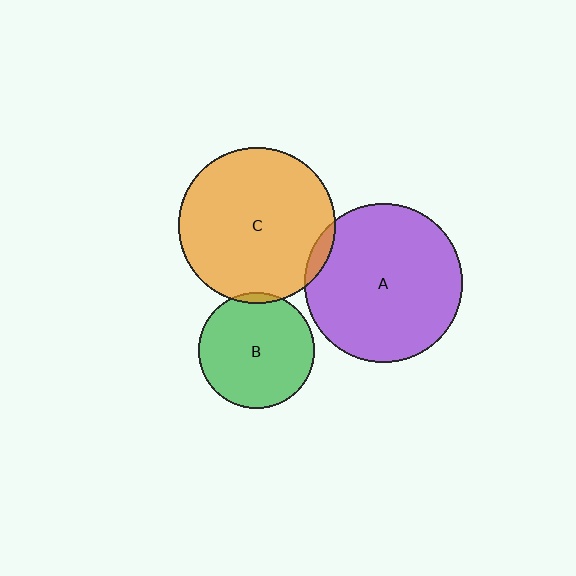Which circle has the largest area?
Circle A (purple).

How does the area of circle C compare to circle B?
Approximately 1.8 times.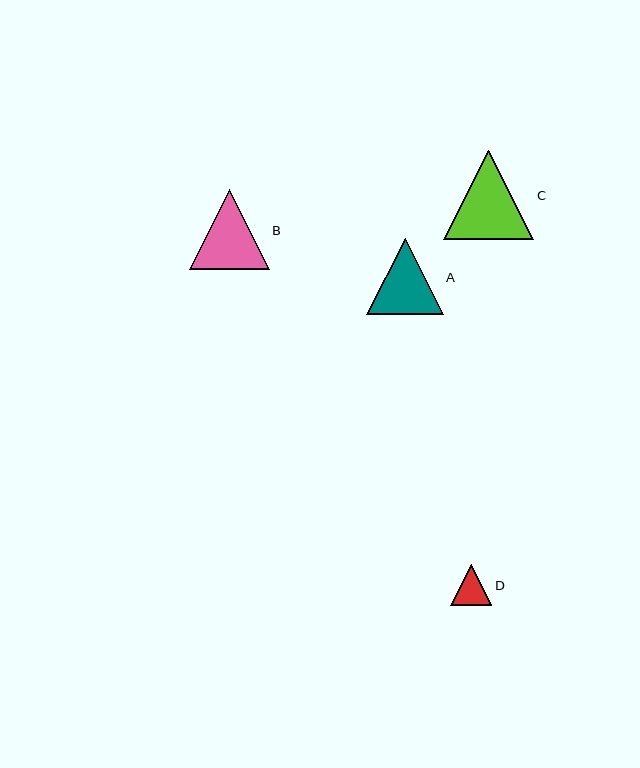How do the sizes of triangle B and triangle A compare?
Triangle B and triangle A are approximately the same size.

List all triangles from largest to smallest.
From largest to smallest: C, B, A, D.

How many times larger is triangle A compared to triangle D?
Triangle A is approximately 1.9 times the size of triangle D.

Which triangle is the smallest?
Triangle D is the smallest with a size of approximately 41 pixels.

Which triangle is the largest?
Triangle C is the largest with a size of approximately 90 pixels.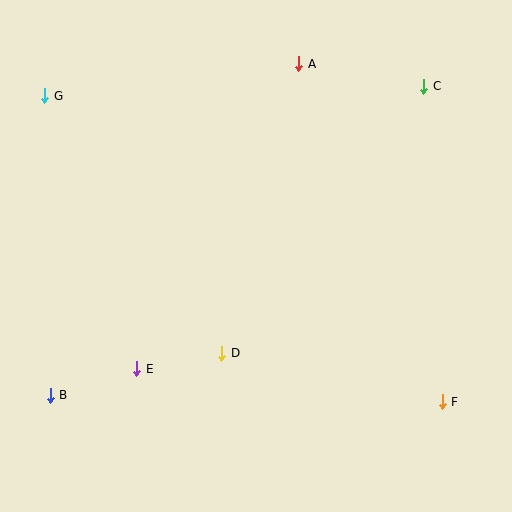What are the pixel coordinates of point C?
Point C is at (424, 86).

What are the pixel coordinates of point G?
Point G is at (45, 96).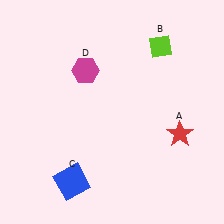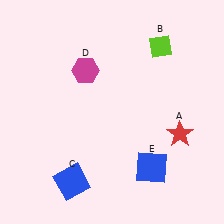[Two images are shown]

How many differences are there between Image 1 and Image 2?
There is 1 difference between the two images.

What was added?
A blue square (E) was added in Image 2.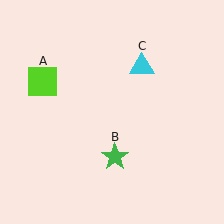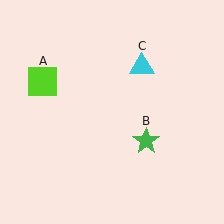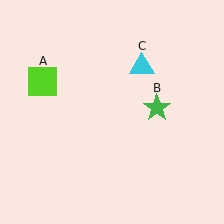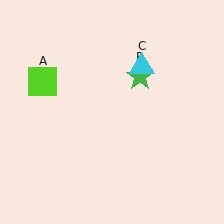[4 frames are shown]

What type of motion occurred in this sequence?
The green star (object B) rotated counterclockwise around the center of the scene.